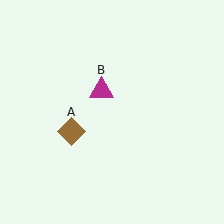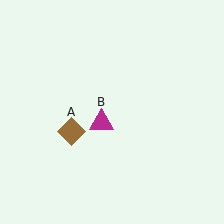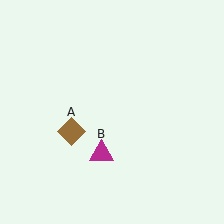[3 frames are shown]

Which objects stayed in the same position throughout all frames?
Brown diamond (object A) remained stationary.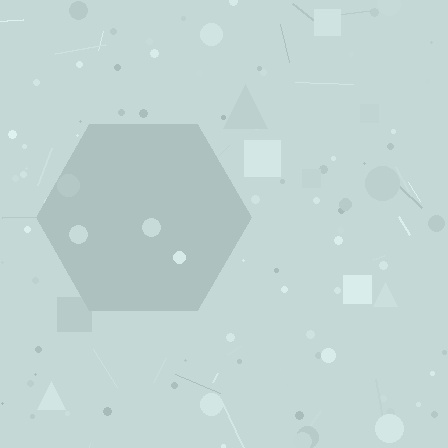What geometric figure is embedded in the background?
A hexagon is embedded in the background.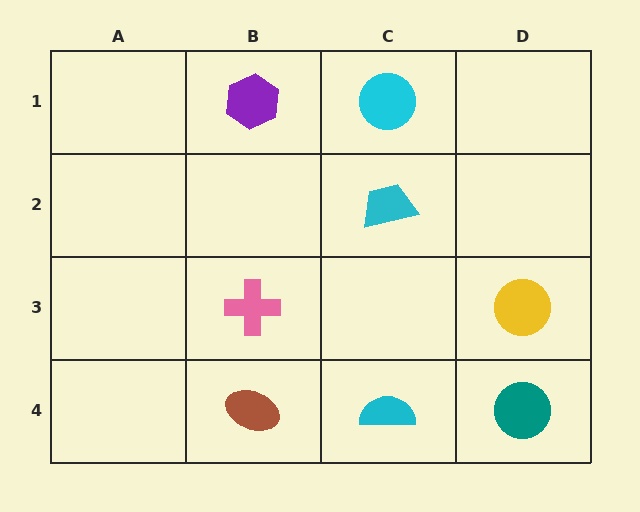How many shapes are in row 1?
2 shapes.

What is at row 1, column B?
A purple hexagon.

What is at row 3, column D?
A yellow circle.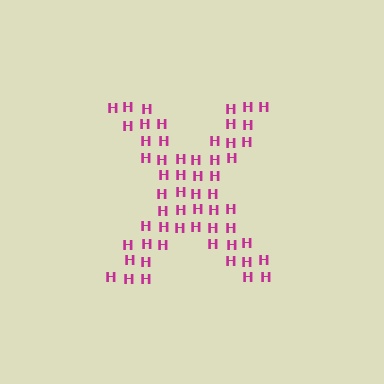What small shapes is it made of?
It is made of small letter H's.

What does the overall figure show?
The overall figure shows the letter X.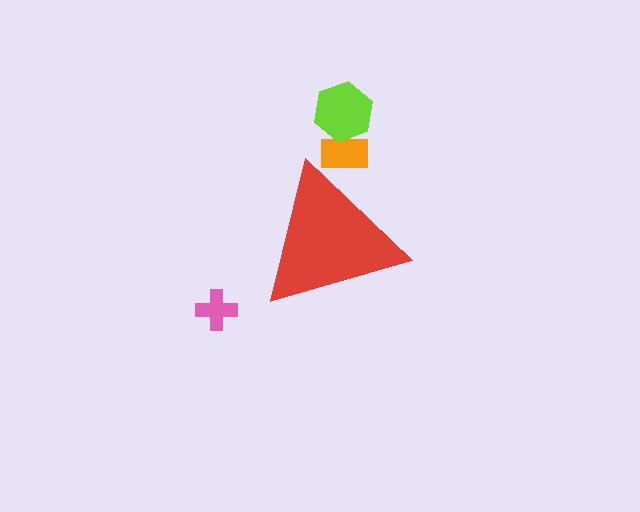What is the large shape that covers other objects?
A red triangle.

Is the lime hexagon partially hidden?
No, the lime hexagon is fully visible.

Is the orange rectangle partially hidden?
Yes, the orange rectangle is partially hidden behind the red triangle.